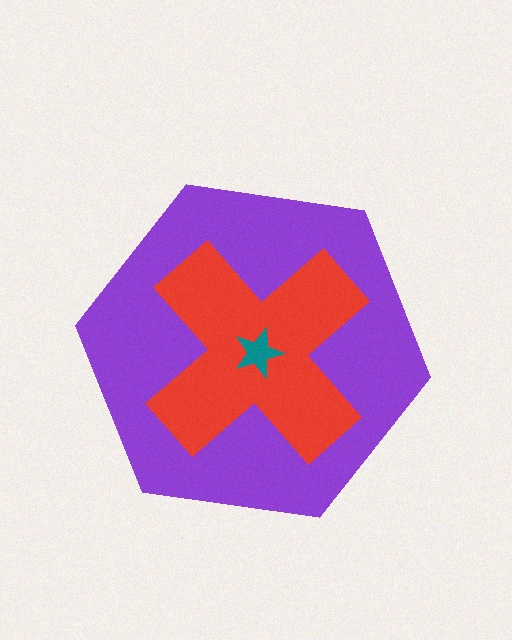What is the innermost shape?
The teal star.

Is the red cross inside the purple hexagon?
Yes.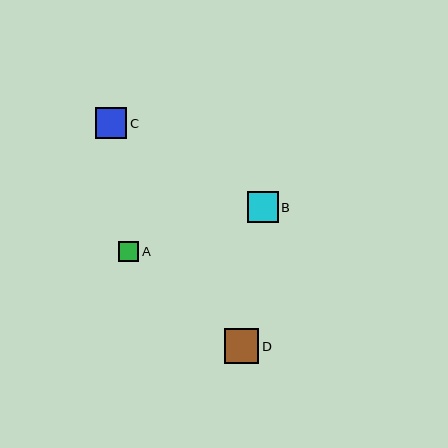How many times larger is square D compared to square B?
Square D is approximately 1.1 times the size of square B.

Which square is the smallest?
Square A is the smallest with a size of approximately 20 pixels.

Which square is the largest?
Square D is the largest with a size of approximately 35 pixels.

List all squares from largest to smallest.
From largest to smallest: D, B, C, A.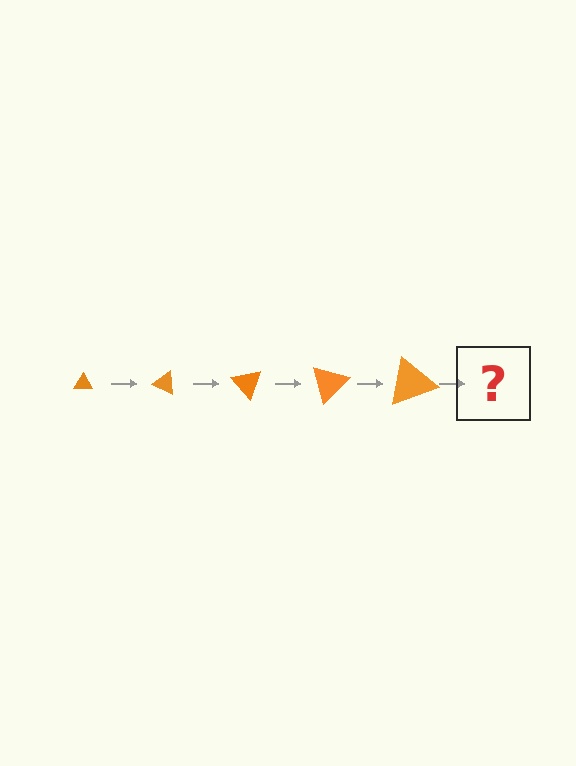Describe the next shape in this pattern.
It should be a triangle, larger than the previous one and rotated 125 degrees from the start.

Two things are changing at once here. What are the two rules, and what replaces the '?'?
The two rules are that the triangle grows larger each step and it rotates 25 degrees each step. The '?' should be a triangle, larger than the previous one and rotated 125 degrees from the start.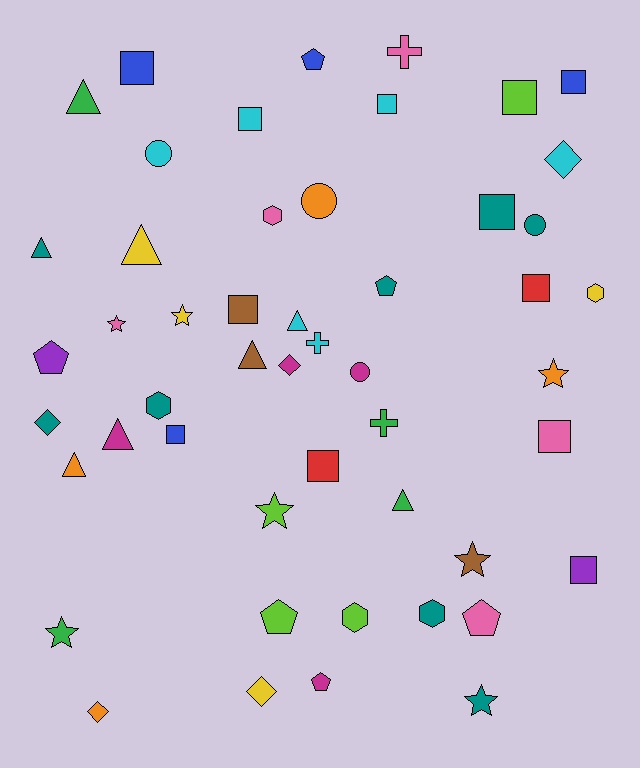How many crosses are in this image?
There are 3 crosses.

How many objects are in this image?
There are 50 objects.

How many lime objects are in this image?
There are 4 lime objects.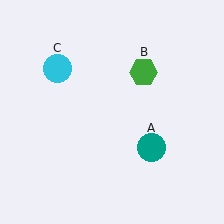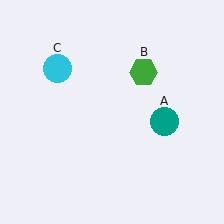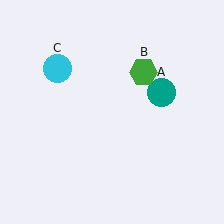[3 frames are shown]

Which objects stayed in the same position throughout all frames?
Green hexagon (object B) and cyan circle (object C) remained stationary.